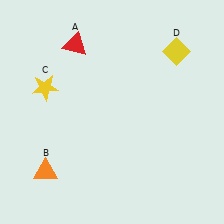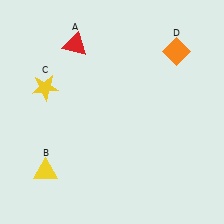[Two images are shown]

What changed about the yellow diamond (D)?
In Image 1, D is yellow. In Image 2, it changed to orange.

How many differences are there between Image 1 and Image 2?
There are 2 differences between the two images.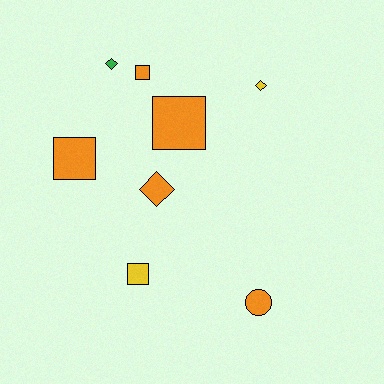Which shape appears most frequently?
Square, with 4 objects.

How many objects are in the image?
There are 8 objects.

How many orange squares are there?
There are 3 orange squares.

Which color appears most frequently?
Orange, with 5 objects.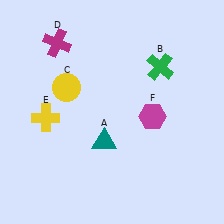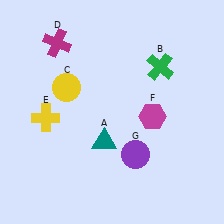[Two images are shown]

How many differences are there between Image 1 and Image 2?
There is 1 difference between the two images.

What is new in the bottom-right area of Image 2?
A purple circle (G) was added in the bottom-right area of Image 2.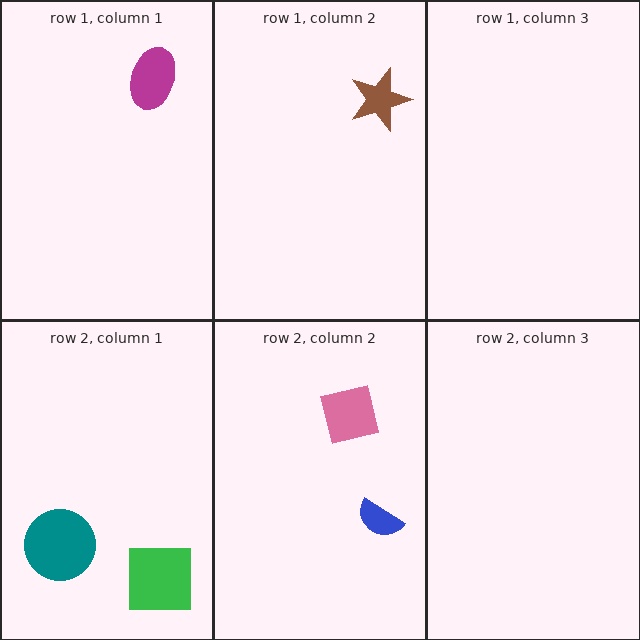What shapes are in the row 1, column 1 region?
The magenta ellipse.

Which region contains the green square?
The row 2, column 1 region.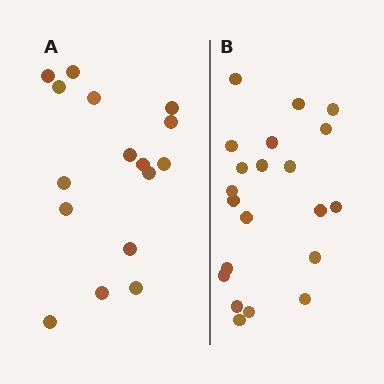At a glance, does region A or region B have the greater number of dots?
Region B (the right region) has more dots.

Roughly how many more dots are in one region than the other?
Region B has about 5 more dots than region A.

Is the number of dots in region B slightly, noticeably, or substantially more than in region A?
Region B has noticeably more, but not dramatically so. The ratio is roughly 1.3 to 1.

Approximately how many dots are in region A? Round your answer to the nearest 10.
About 20 dots. (The exact count is 16, which rounds to 20.)